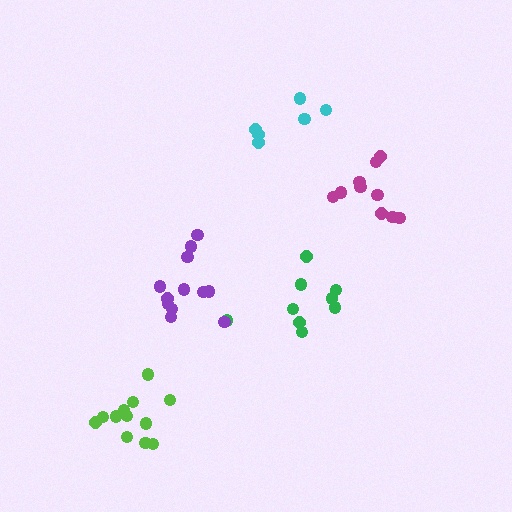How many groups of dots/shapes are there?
There are 5 groups.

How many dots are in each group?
Group 1: 9 dots, Group 2: 12 dots, Group 3: 6 dots, Group 4: 12 dots, Group 5: 10 dots (49 total).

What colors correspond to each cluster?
The clusters are colored: green, purple, cyan, lime, magenta.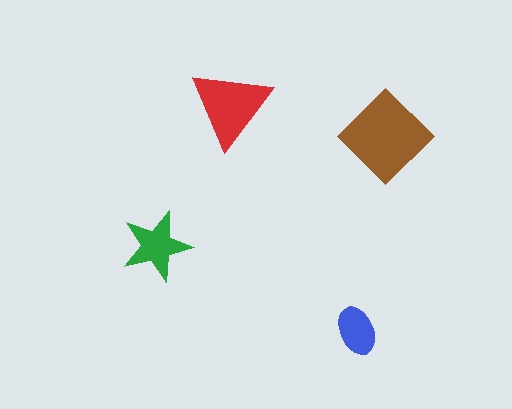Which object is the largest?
The brown diamond.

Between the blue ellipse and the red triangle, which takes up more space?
The red triangle.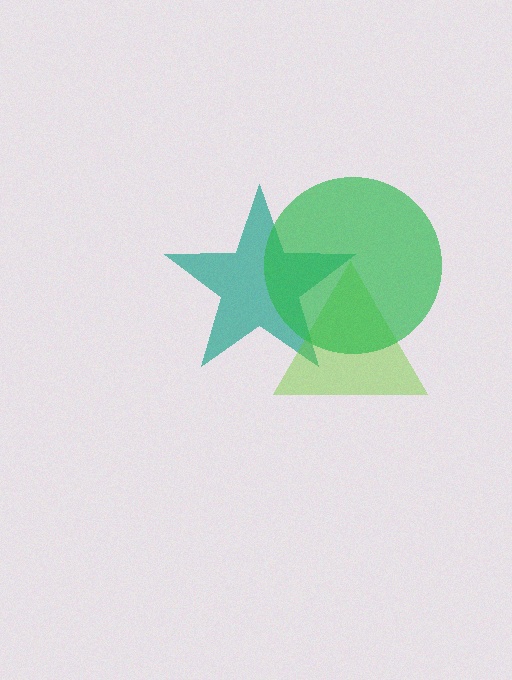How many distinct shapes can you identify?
There are 3 distinct shapes: a teal star, a lime triangle, a green circle.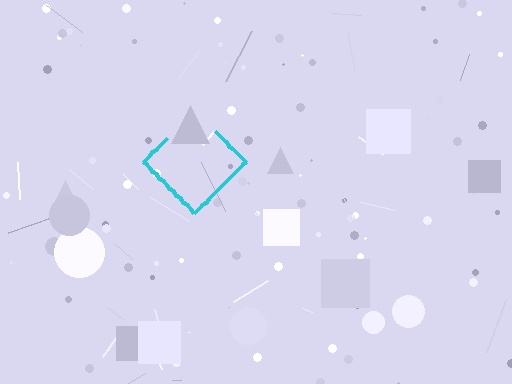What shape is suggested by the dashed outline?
The dashed outline suggests a diamond.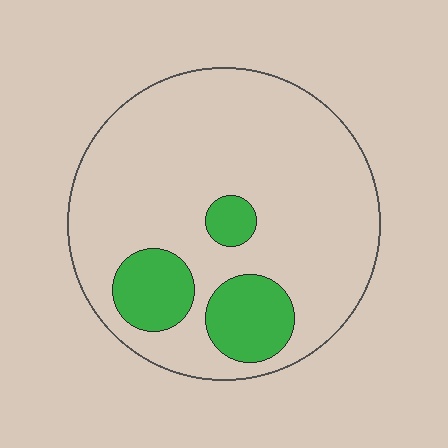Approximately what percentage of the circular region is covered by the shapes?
Approximately 20%.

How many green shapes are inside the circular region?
3.